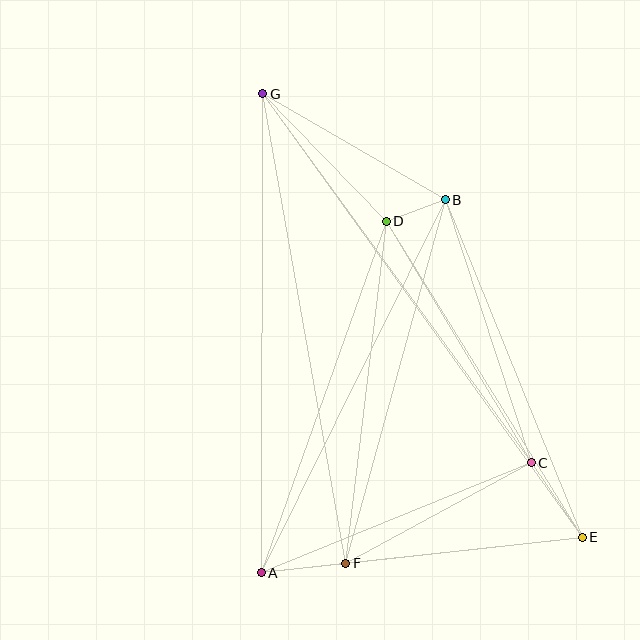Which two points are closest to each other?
Points B and D are closest to each other.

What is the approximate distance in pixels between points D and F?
The distance between D and F is approximately 344 pixels.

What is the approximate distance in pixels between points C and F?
The distance between C and F is approximately 211 pixels.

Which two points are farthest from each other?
Points E and G are farthest from each other.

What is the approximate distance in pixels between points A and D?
The distance between A and D is approximately 373 pixels.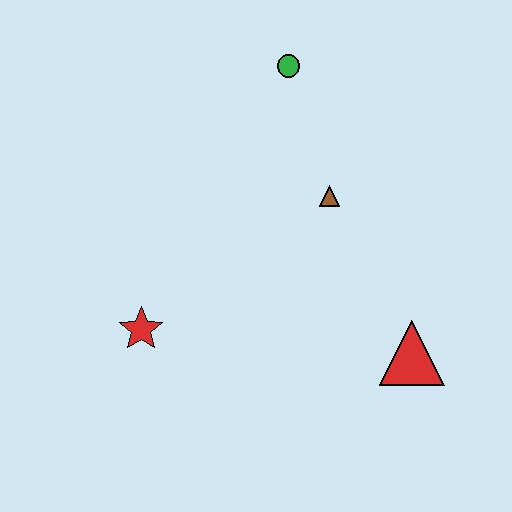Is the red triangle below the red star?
Yes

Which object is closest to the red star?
The brown triangle is closest to the red star.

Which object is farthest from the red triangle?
The green circle is farthest from the red triangle.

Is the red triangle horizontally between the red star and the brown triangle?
No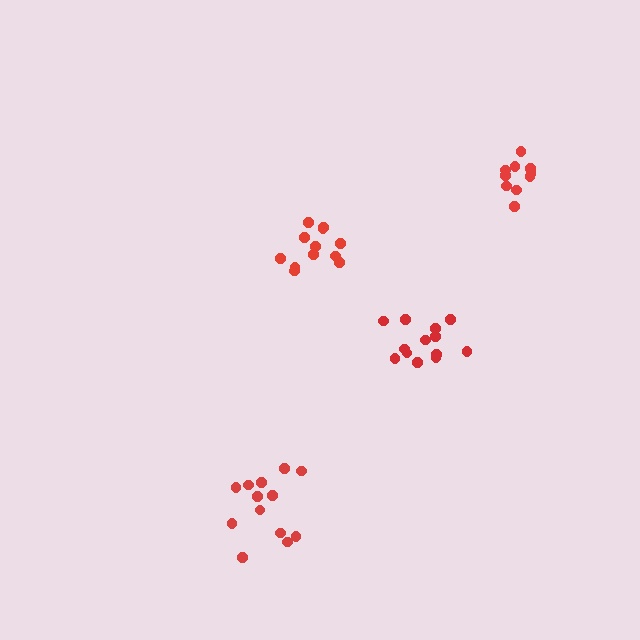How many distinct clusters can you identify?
There are 4 distinct clusters.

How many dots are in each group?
Group 1: 12 dots, Group 2: 13 dots, Group 3: 13 dots, Group 4: 10 dots (48 total).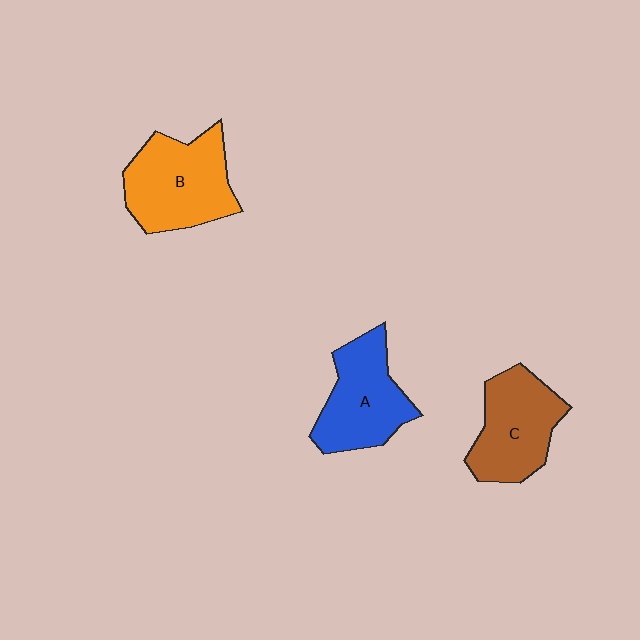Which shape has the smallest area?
Shape C (brown).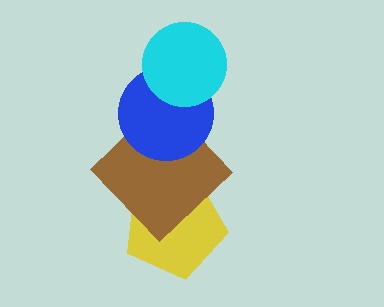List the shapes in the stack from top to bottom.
From top to bottom: the cyan circle, the blue circle, the brown diamond, the yellow pentagon.